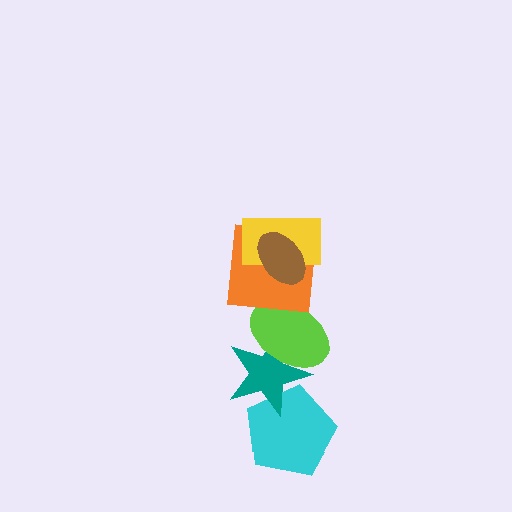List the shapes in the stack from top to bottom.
From top to bottom: the brown ellipse, the yellow rectangle, the orange square, the lime ellipse, the teal star, the cyan pentagon.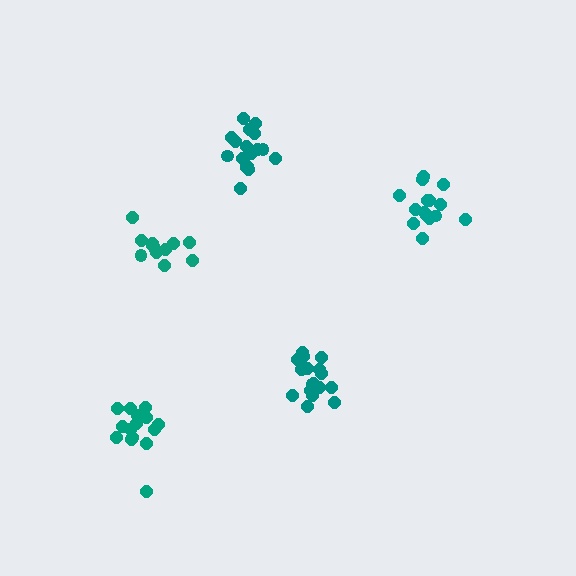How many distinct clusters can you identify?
There are 5 distinct clusters.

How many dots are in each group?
Group 1: 15 dots, Group 2: 15 dots, Group 3: 18 dots, Group 4: 17 dots, Group 5: 13 dots (78 total).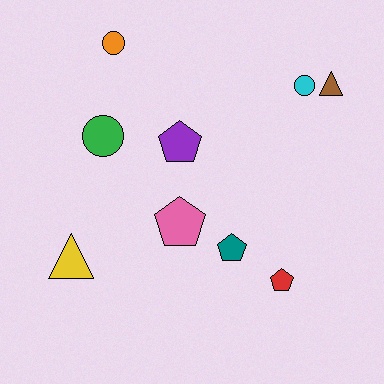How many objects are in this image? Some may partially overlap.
There are 9 objects.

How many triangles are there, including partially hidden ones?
There are 2 triangles.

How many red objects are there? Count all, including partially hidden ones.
There is 1 red object.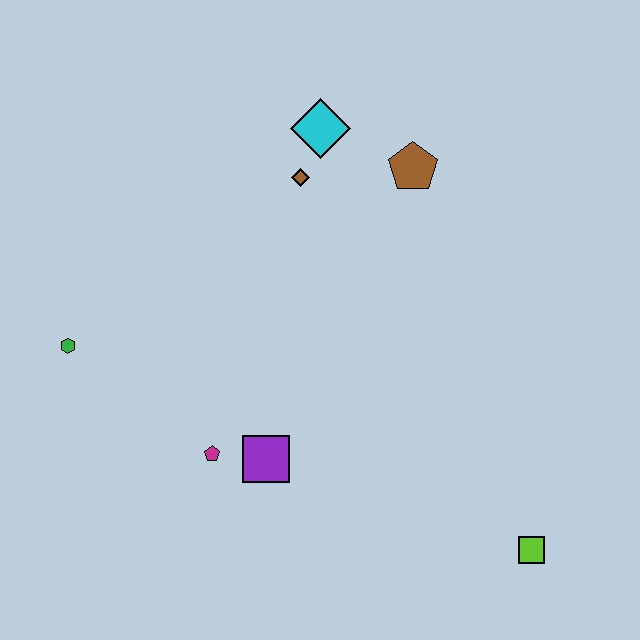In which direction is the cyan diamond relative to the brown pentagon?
The cyan diamond is to the left of the brown pentagon.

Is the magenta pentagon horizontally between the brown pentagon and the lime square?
No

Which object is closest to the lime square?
The purple square is closest to the lime square.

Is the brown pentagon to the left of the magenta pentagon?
No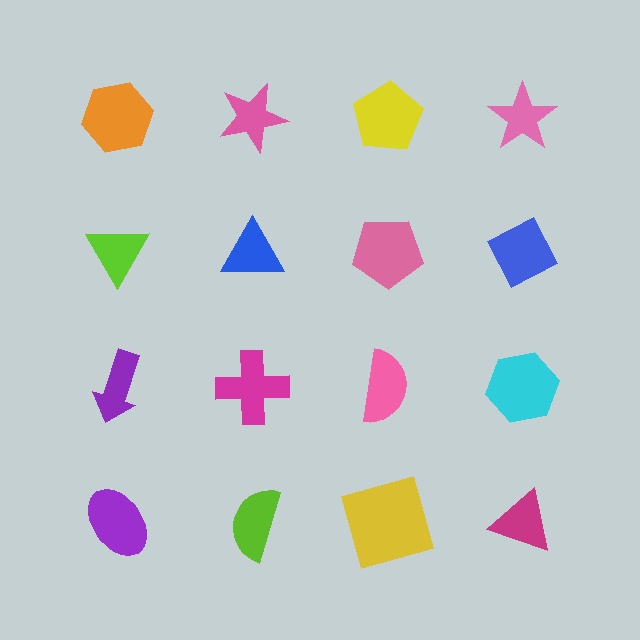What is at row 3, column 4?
A cyan hexagon.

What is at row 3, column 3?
A pink semicircle.